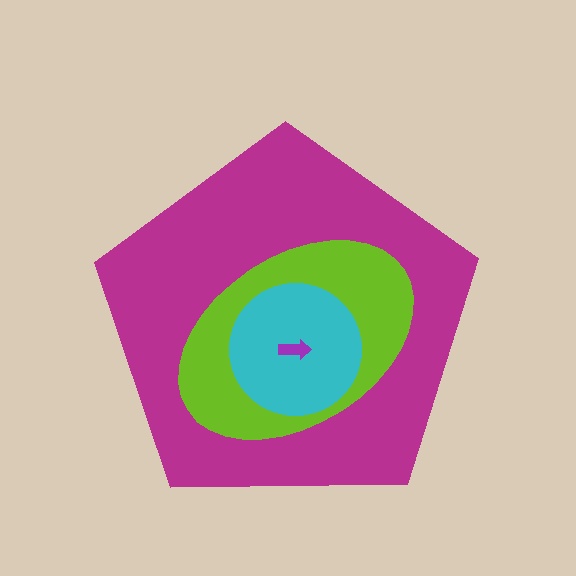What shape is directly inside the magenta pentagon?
The lime ellipse.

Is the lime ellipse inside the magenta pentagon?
Yes.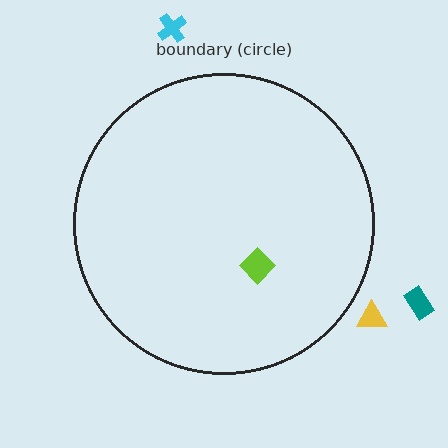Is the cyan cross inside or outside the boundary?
Outside.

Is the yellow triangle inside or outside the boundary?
Outside.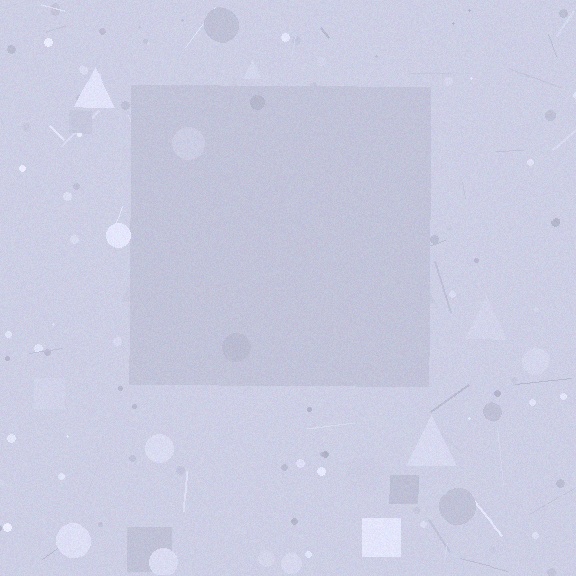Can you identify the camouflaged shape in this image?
The camouflaged shape is a square.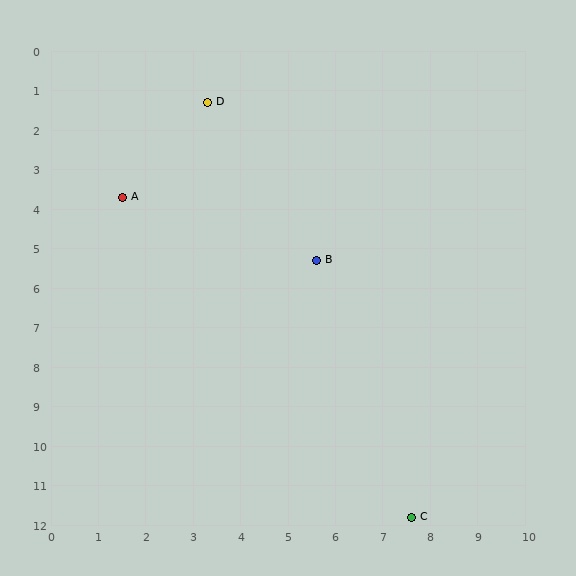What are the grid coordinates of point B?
Point B is at approximately (5.6, 5.3).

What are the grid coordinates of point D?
Point D is at approximately (3.3, 1.3).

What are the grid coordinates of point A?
Point A is at approximately (1.5, 3.7).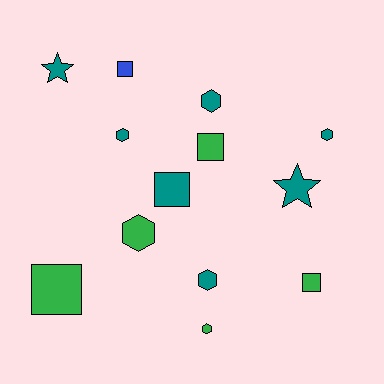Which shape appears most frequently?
Hexagon, with 6 objects.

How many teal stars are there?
There are 2 teal stars.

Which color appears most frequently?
Teal, with 7 objects.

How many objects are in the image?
There are 13 objects.